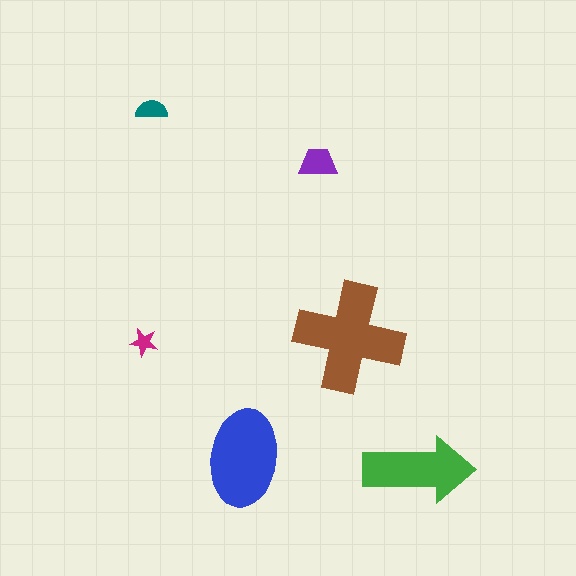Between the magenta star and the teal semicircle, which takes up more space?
The teal semicircle.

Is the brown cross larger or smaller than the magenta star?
Larger.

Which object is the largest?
The brown cross.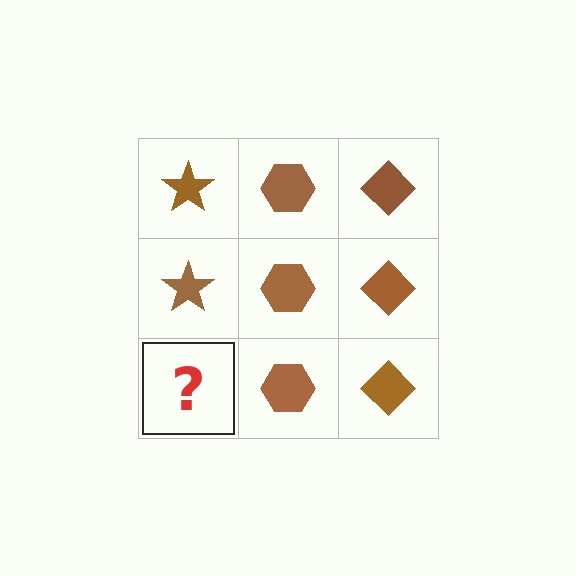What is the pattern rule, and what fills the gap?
The rule is that each column has a consistent shape. The gap should be filled with a brown star.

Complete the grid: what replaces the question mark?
The question mark should be replaced with a brown star.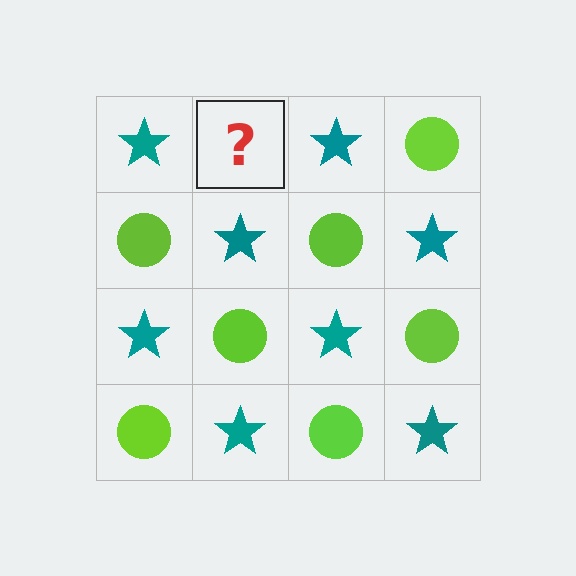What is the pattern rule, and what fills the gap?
The rule is that it alternates teal star and lime circle in a checkerboard pattern. The gap should be filled with a lime circle.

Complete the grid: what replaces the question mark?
The question mark should be replaced with a lime circle.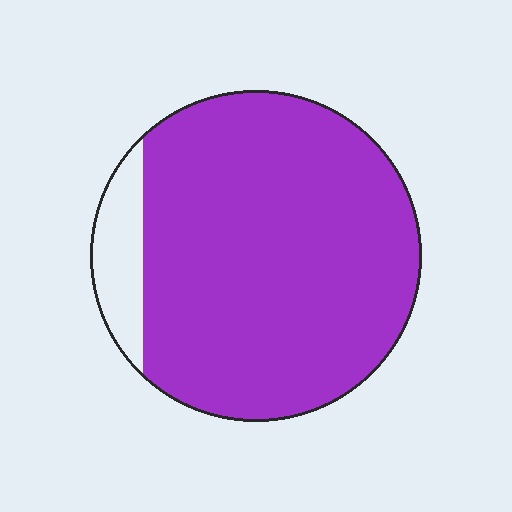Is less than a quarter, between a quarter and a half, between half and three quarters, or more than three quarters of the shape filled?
More than three quarters.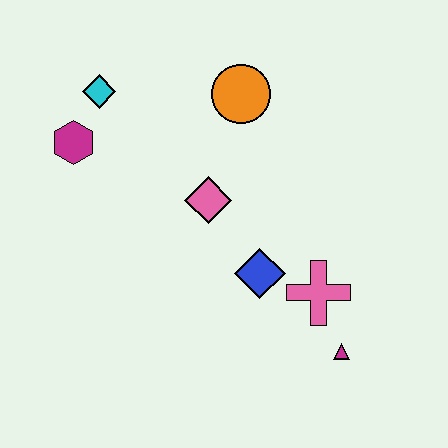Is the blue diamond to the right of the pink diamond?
Yes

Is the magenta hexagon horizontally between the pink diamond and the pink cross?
No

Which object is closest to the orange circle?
The pink diamond is closest to the orange circle.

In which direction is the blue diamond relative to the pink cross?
The blue diamond is to the left of the pink cross.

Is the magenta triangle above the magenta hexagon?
No